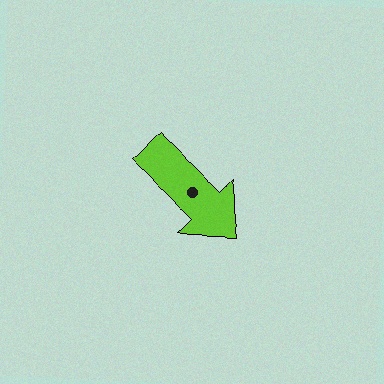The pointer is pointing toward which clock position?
Roughly 4 o'clock.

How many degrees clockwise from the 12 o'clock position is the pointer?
Approximately 134 degrees.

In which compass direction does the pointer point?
Southeast.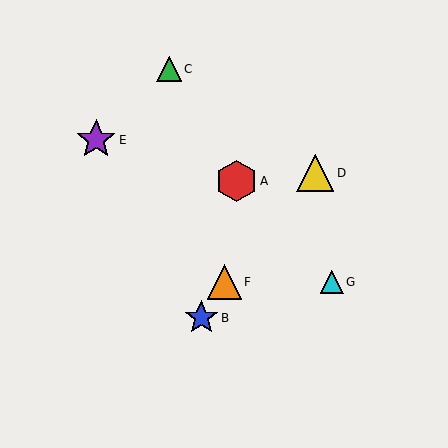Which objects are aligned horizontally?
Objects F, G are aligned horizontally.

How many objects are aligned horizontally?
2 objects (F, G) are aligned horizontally.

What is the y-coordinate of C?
Object C is at y≈69.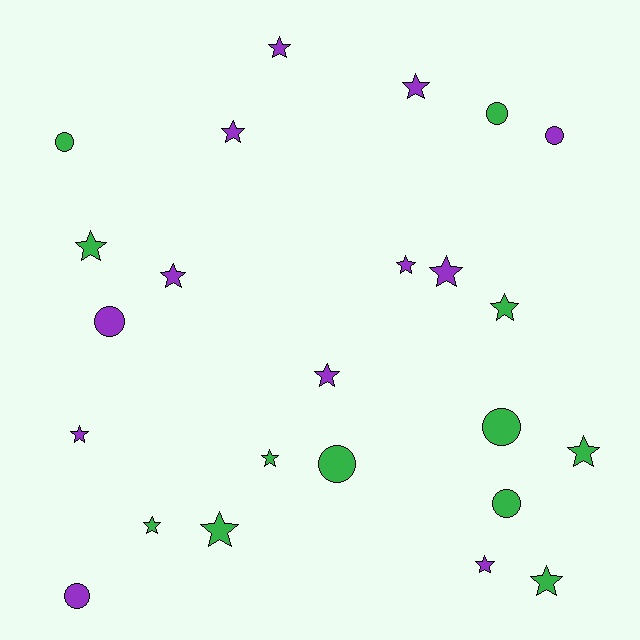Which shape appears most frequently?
Star, with 16 objects.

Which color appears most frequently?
Purple, with 12 objects.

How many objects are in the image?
There are 24 objects.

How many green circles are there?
There are 5 green circles.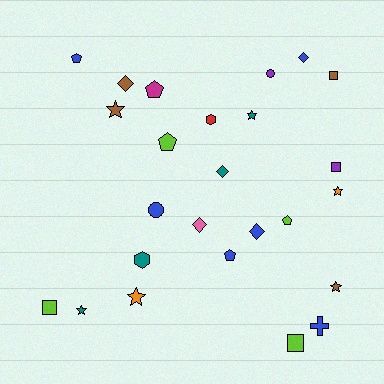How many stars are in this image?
There are 6 stars.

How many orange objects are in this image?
There are 2 orange objects.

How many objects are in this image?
There are 25 objects.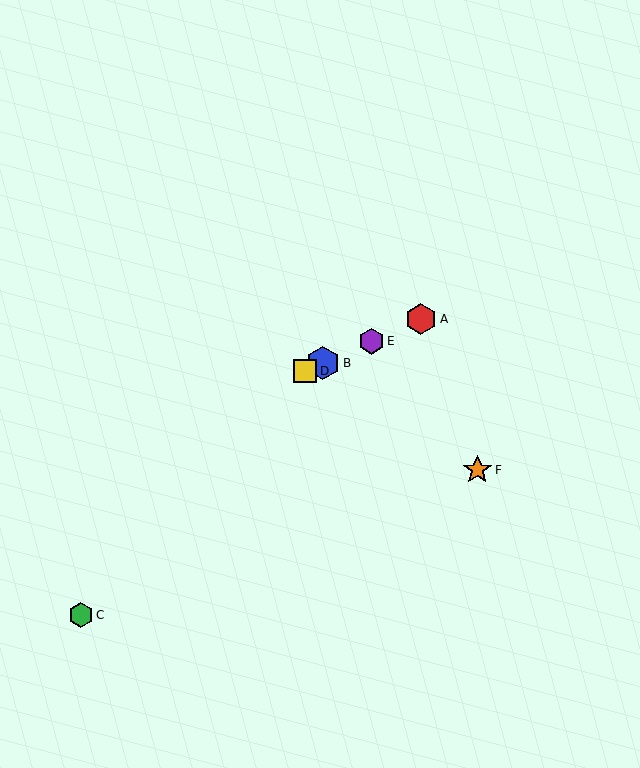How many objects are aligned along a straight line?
4 objects (A, B, D, E) are aligned along a straight line.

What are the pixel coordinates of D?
Object D is at (305, 371).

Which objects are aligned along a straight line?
Objects A, B, D, E are aligned along a straight line.